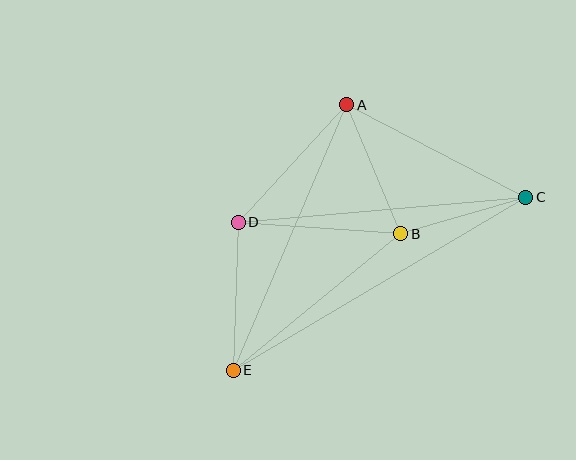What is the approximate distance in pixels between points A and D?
The distance between A and D is approximately 160 pixels.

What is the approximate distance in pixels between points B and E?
The distance between B and E is approximately 216 pixels.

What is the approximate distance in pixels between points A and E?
The distance between A and E is approximately 289 pixels.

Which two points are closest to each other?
Points B and C are closest to each other.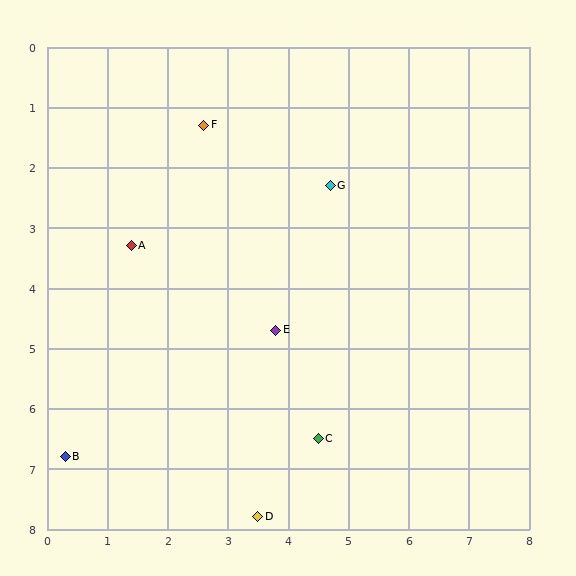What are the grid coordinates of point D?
Point D is at approximately (3.5, 7.8).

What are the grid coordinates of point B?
Point B is at approximately (0.3, 6.8).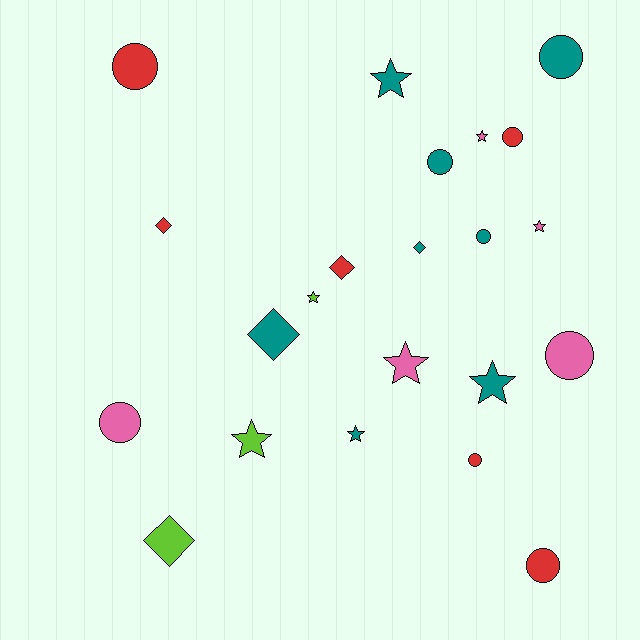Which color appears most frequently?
Teal, with 8 objects.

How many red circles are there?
There are 4 red circles.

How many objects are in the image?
There are 22 objects.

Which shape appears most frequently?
Circle, with 9 objects.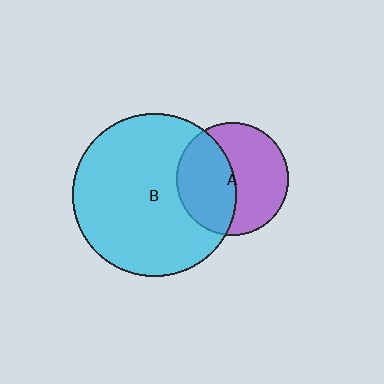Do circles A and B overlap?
Yes.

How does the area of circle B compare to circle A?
Approximately 2.1 times.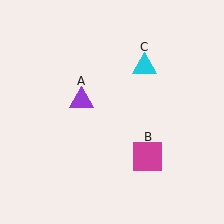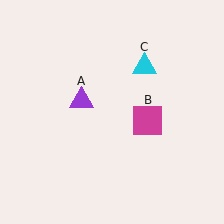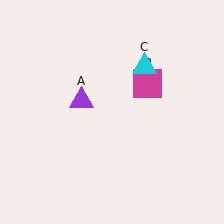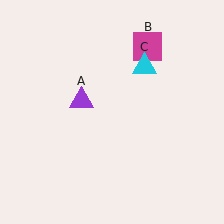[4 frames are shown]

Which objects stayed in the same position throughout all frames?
Purple triangle (object A) and cyan triangle (object C) remained stationary.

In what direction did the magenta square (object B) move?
The magenta square (object B) moved up.